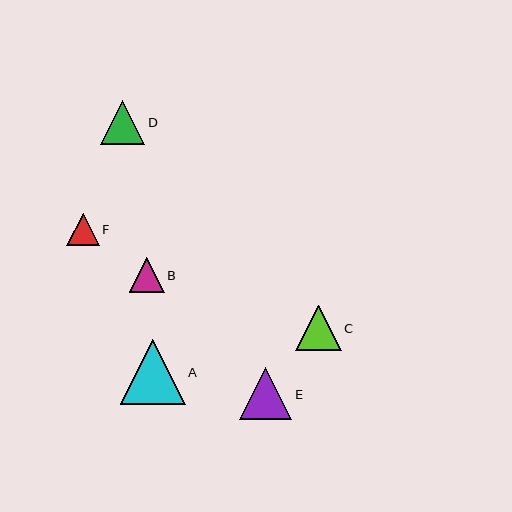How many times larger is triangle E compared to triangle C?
Triangle E is approximately 1.1 times the size of triangle C.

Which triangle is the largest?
Triangle A is the largest with a size of approximately 64 pixels.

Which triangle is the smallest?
Triangle F is the smallest with a size of approximately 33 pixels.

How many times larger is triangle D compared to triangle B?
Triangle D is approximately 1.3 times the size of triangle B.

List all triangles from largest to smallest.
From largest to smallest: A, E, C, D, B, F.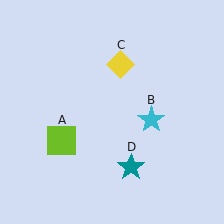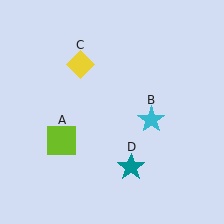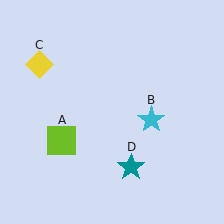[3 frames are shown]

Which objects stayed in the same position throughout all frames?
Lime square (object A) and cyan star (object B) and teal star (object D) remained stationary.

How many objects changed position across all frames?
1 object changed position: yellow diamond (object C).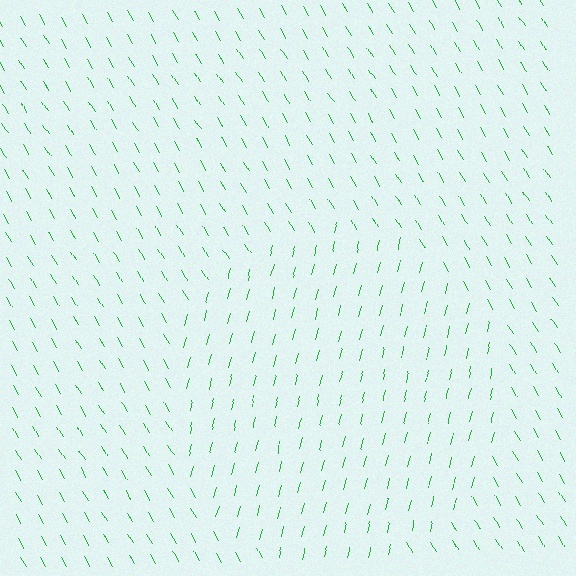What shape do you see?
I see a circle.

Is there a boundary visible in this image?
Yes, there is a texture boundary formed by a change in line orientation.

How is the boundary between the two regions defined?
The boundary is defined purely by a change in line orientation (approximately 45 degrees difference). All lines are the same color and thickness.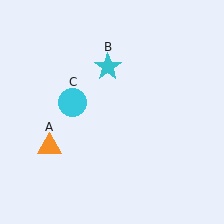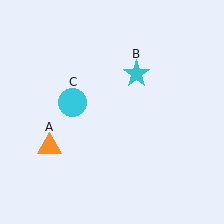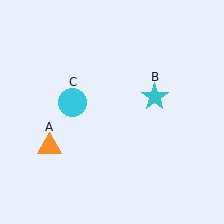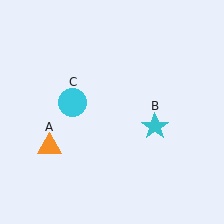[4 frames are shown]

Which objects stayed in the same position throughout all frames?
Orange triangle (object A) and cyan circle (object C) remained stationary.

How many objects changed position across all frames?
1 object changed position: cyan star (object B).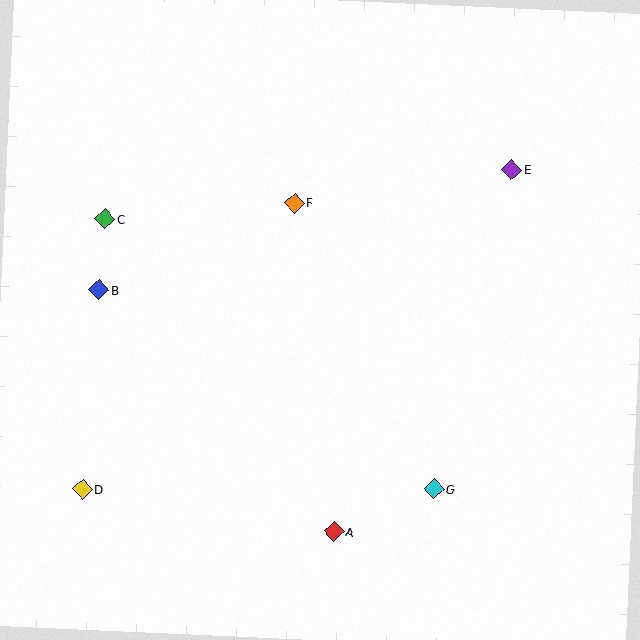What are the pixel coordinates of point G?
Point G is at (434, 489).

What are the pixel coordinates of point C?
Point C is at (105, 219).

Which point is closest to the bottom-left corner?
Point D is closest to the bottom-left corner.